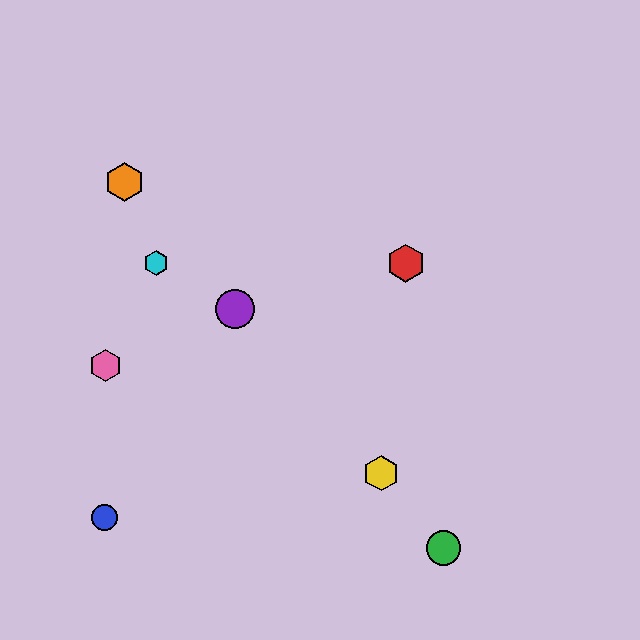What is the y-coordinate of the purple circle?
The purple circle is at y≈309.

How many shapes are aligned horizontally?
2 shapes (the red hexagon, the cyan hexagon) are aligned horizontally.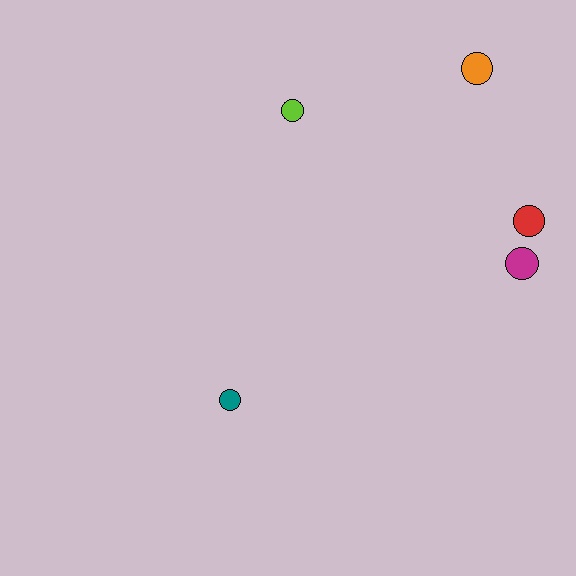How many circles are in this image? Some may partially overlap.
There are 5 circles.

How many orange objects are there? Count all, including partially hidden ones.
There is 1 orange object.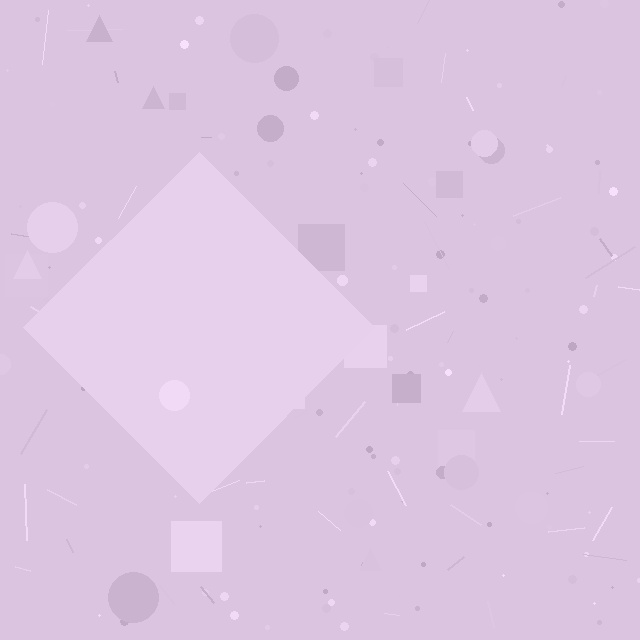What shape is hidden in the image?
A diamond is hidden in the image.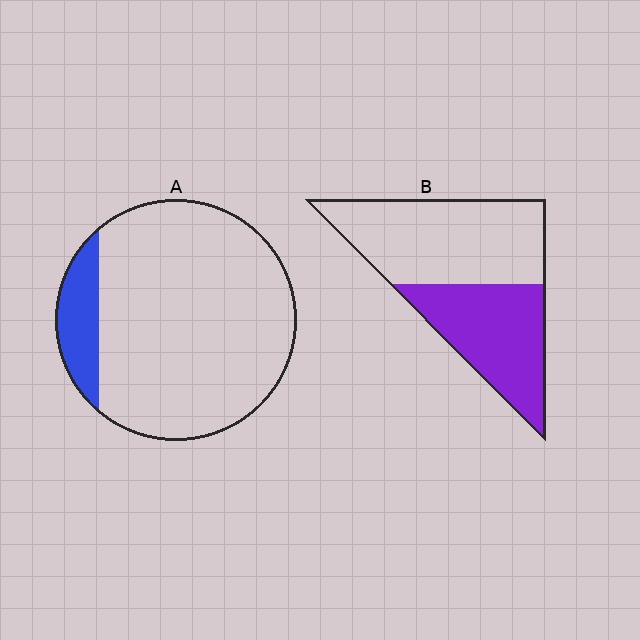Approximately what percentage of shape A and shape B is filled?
A is approximately 10% and B is approximately 40%.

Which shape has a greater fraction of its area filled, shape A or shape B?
Shape B.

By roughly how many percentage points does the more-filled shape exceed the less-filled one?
By roughly 30 percentage points (B over A).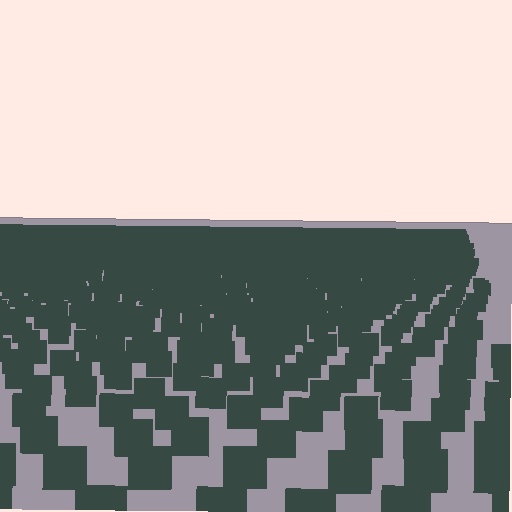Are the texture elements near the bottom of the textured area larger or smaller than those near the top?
Larger. Near the bottom, elements are closer to the viewer and appear at a bigger on-screen size.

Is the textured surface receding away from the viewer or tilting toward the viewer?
The surface is receding away from the viewer. Texture elements get smaller and denser toward the top.